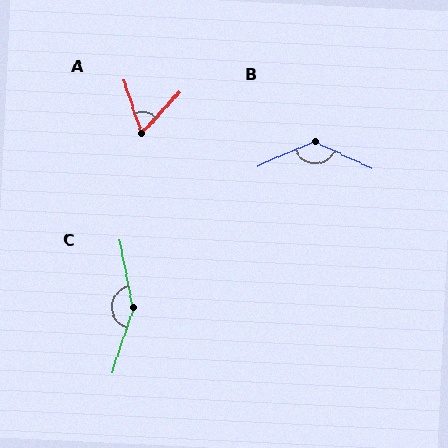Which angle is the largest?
C, at approximately 150 degrees.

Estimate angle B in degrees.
Approximately 132 degrees.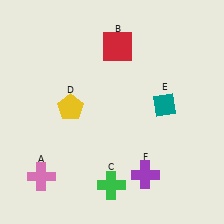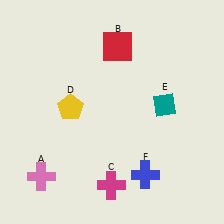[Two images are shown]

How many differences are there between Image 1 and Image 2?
There are 2 differences between the two images.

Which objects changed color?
C changed from green to magenta. F changed from purple to blue.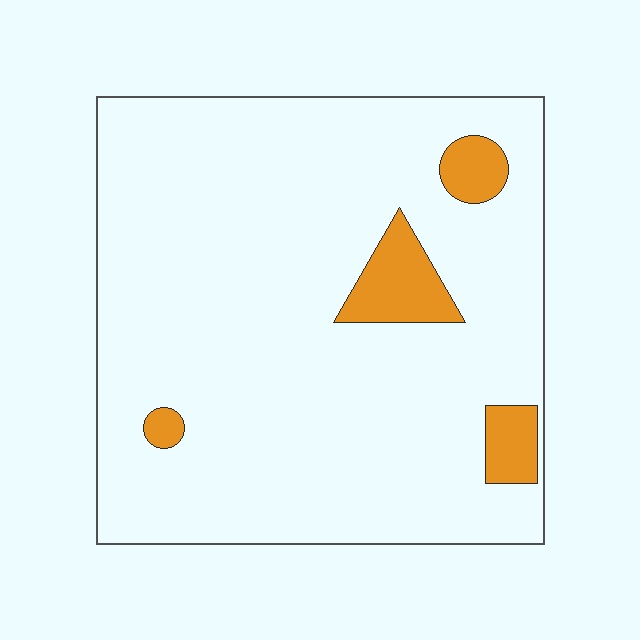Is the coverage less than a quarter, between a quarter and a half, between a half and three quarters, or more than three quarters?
Less than a quarter.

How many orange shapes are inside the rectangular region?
4.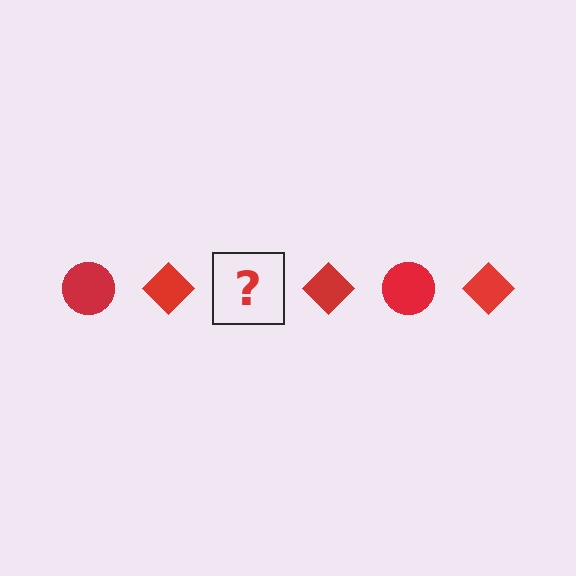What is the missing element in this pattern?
The missing element is a red circle.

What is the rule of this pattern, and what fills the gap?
The rule is that the pattern cycles through circle, diamond shapes in red. The gap should be filled with a red circle.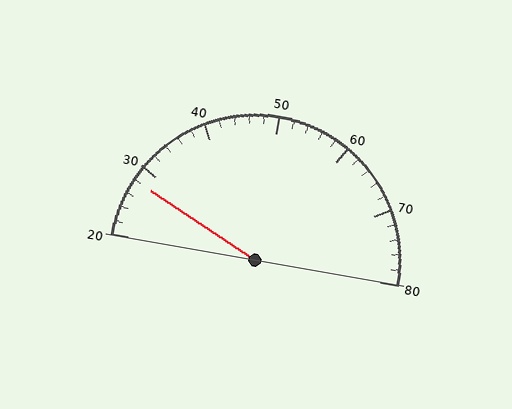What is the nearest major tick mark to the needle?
The nearest major tick mark is 30.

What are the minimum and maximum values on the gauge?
The gauge ranges from 20 to 80.